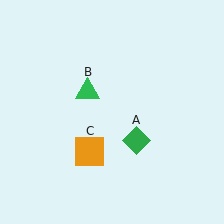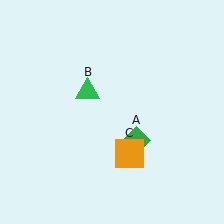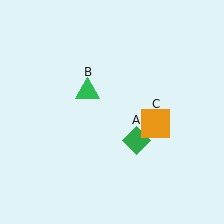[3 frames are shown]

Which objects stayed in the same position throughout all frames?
Green diamond (object A) and green triangle (object B) remained stationary.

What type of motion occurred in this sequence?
The orange square (object C) rotated counterclockwise around the center of the scene.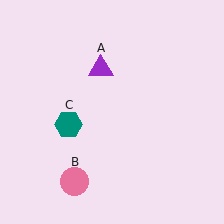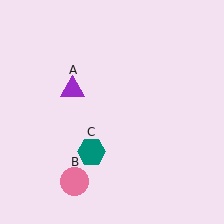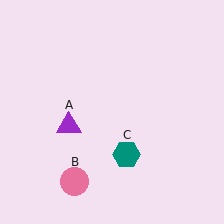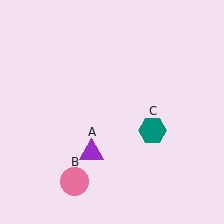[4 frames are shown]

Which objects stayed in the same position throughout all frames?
Pink circle (object B) remained stationary.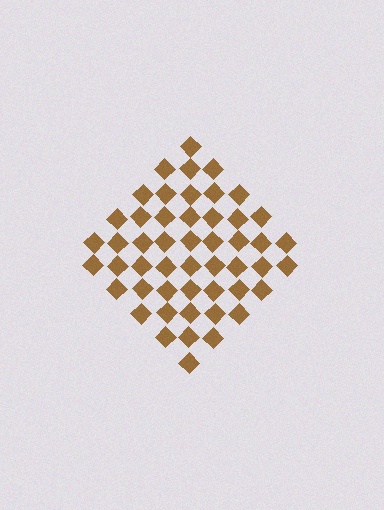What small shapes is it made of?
It is made of small diamonds.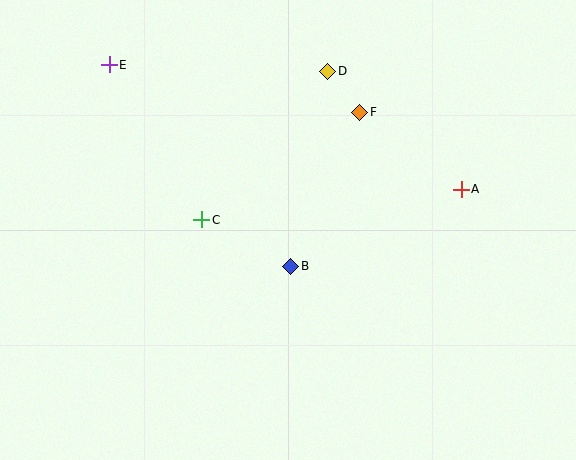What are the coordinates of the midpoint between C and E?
The midpoint between C and E is at (155, 142).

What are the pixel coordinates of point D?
Point D is at (328, 71).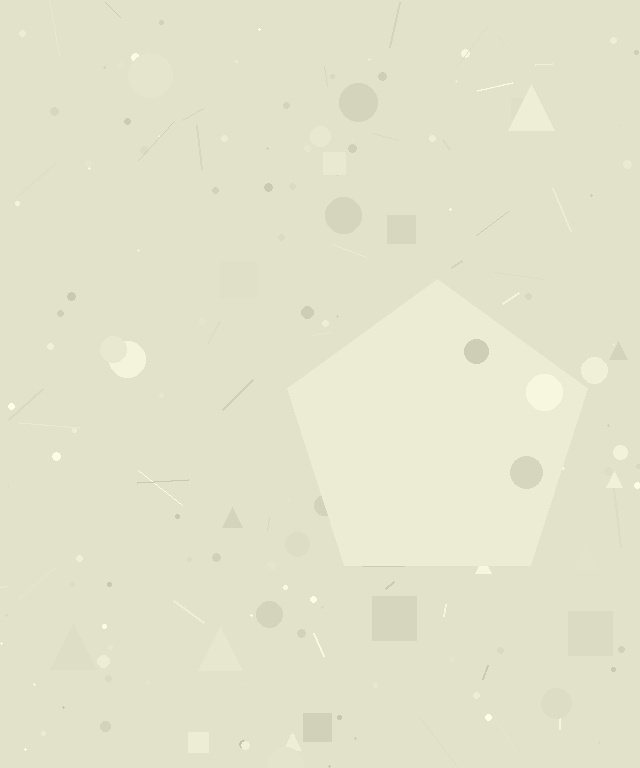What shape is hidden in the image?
A pentagon is hidden in the image.